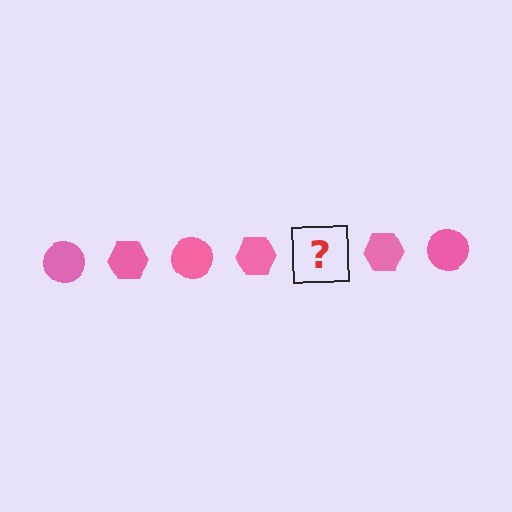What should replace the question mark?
The question mark should be replaced with a pink circle.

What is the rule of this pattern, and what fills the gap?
The rule is that the pattern cycles through circle, hexagon shapes in pink. The gap should be filled with a pink circle.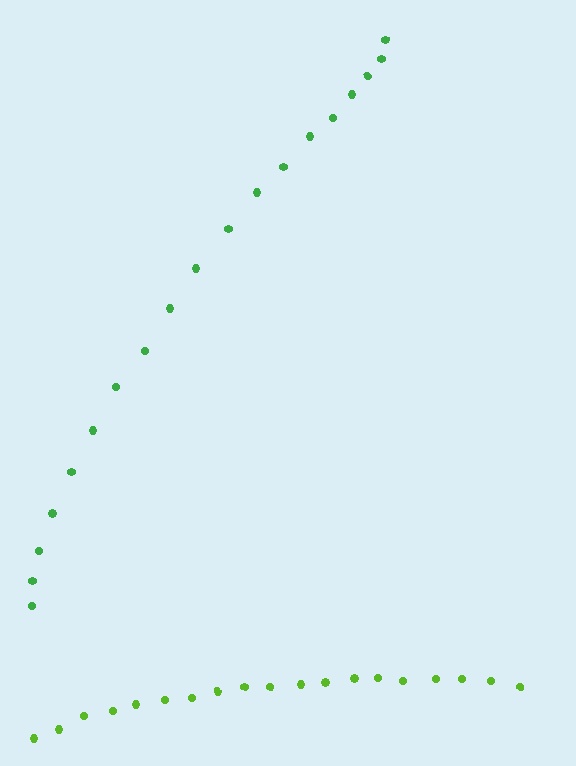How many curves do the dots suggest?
There are 2 distinct paths.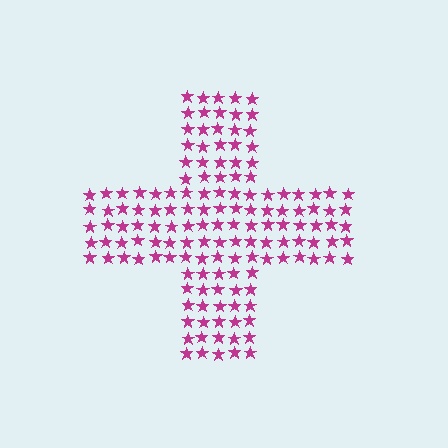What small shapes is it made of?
It is made of small stars.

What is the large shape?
The large shape is a cross.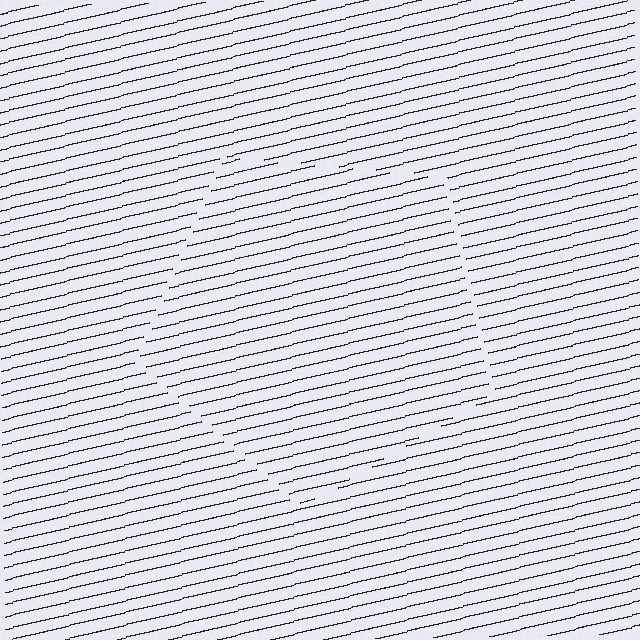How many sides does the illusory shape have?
5 sides — the line-ends trace a pentagon.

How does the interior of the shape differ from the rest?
The interior of the shape contains the same grating, shifted by half a period — the contour is defined by the phase discontinuity where line-ends from the inner and outer gratings abut.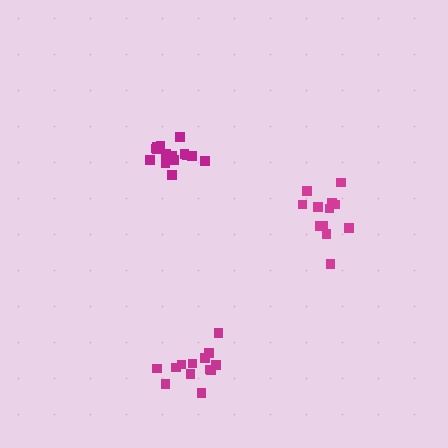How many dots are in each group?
Group 1: 13 dots, Group 2: 12 dots, Group 3: 15 dots (40 total).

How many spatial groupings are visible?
There are 3 spatial groupings.